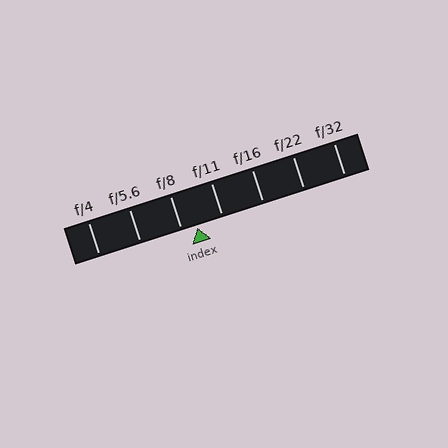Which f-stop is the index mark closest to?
The index mark is closest to f/8.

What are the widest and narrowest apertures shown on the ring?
The widest aperture shown is f/4 and the narrowest is f/32.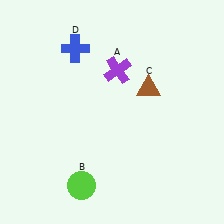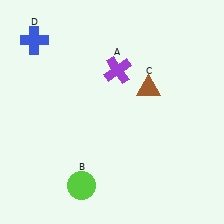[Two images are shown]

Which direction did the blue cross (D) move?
The blue cross (D) moved left.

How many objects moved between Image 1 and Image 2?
1 object moved between the two images.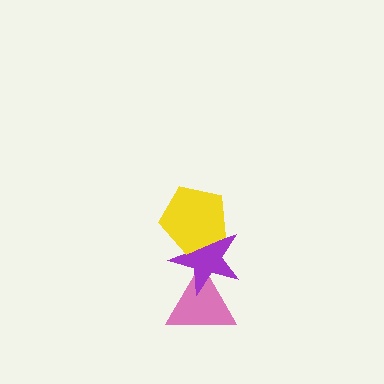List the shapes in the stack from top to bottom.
From top to bottom: the yellow pentagon, the purple star, the pink triangle.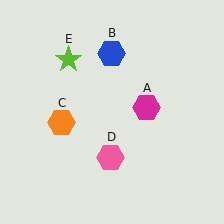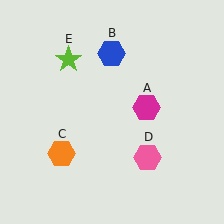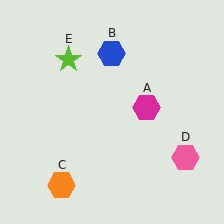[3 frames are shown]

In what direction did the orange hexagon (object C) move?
The orange hexagon (object C) moved down.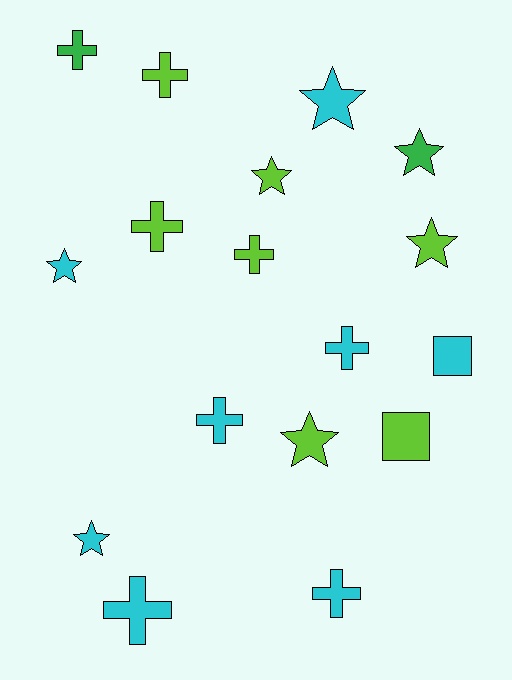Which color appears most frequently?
Cyan, with 8 objects.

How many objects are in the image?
There are 17 objects.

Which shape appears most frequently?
Cross, with 8 objects.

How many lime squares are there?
There is 1 lime square.